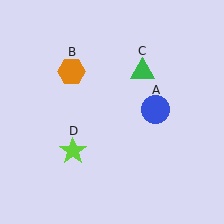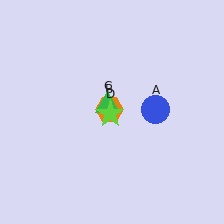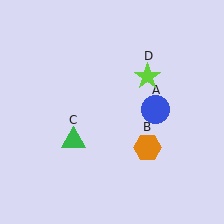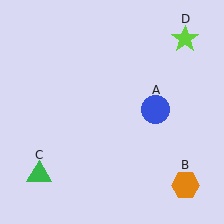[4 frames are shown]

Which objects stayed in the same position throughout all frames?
Blue circle (object A) remained stationary.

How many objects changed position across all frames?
3 objects changed position: orange hexagon (object B), green triangle (object C), lime star (object D).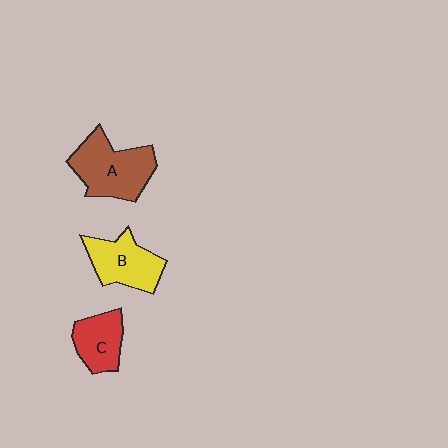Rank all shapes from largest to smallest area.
From largest to smallest: A (brown), B (yellow), C (red).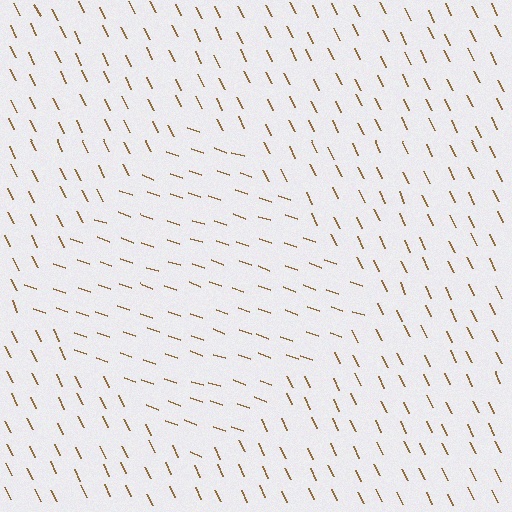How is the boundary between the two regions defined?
The boundary is defined purely by a change in line orientation (approximately 45 degrees difference). All lines are the same color and thickness.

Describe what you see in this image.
The image is filled with small brown line segments. A diamond region in the image has lines oriented differently from the surrounding lines, creating a visible texture boundary.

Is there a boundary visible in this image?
Yes, there is a texture boundary formed by a change in line orientation.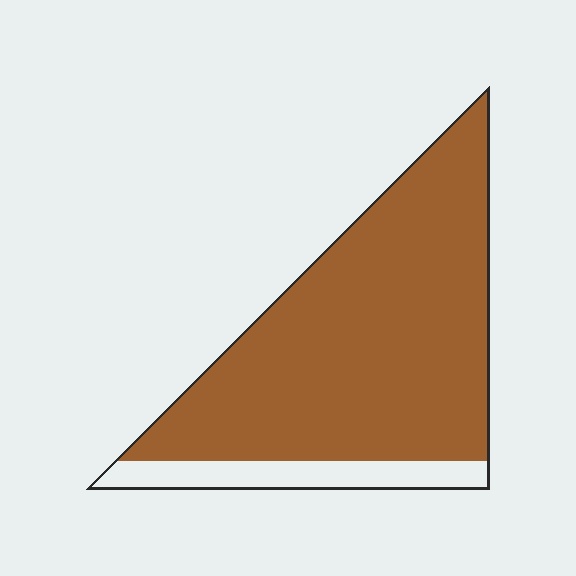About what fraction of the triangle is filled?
About seven eighths (7/8).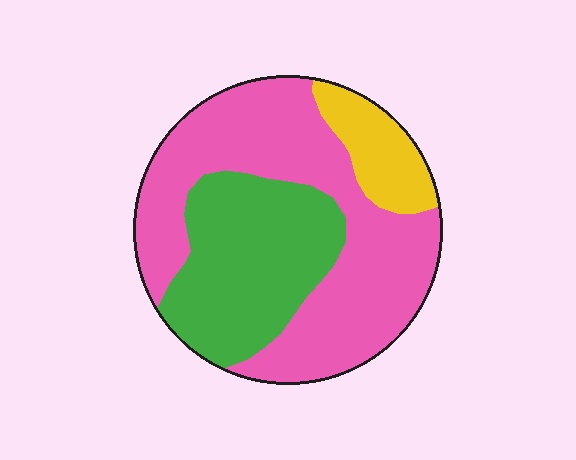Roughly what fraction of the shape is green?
Green takes up between a quarter and a half of the shape.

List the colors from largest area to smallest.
From largest to smallest: pink, green, yellow.